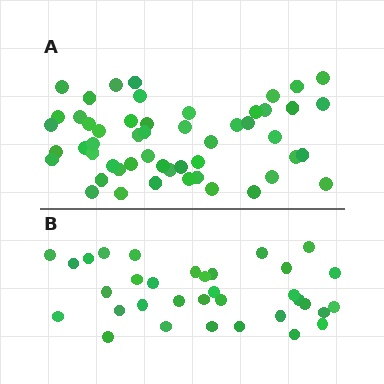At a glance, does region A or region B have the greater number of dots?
Region A (the top region) has more dots.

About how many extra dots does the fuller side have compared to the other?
Region A has approximately 20 more dots than region B.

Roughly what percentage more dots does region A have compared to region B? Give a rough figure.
About 55% more.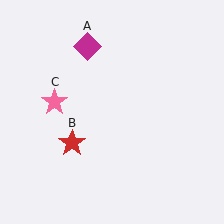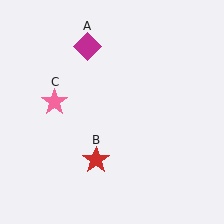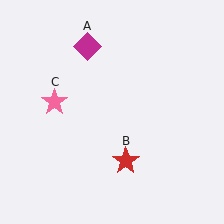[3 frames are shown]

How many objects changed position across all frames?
1 object changed position: red star (object B).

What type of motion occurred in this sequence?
The red star (object B) rotated counterclockwise around the center of the scene.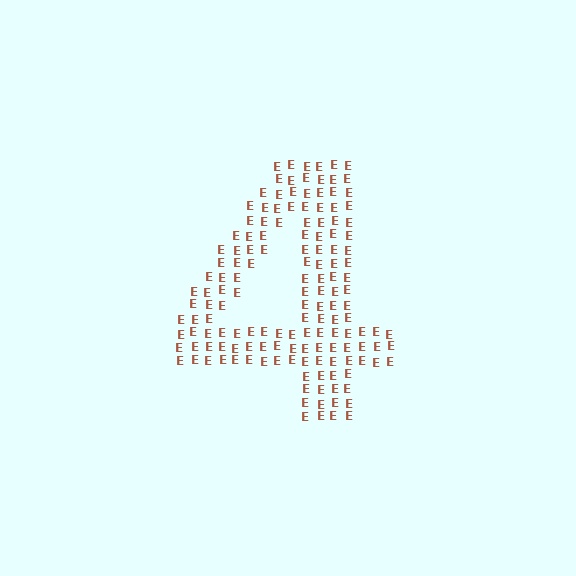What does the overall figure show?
The overall figure shows the digit 4.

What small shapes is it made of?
It is made of small letter E's.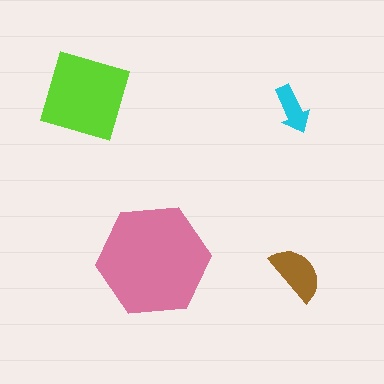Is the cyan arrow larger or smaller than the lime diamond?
Smaller.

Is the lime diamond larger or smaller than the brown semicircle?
Larger.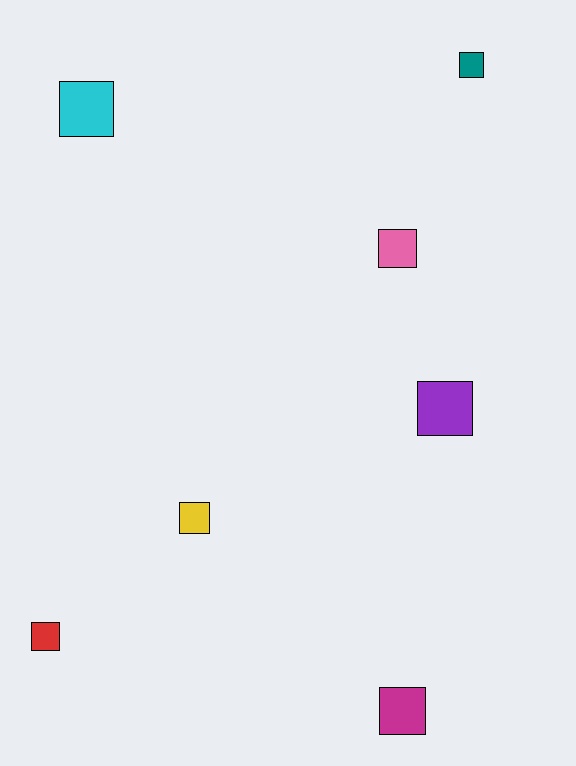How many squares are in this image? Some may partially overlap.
There are 7 squares.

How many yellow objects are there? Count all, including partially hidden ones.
There is 1 yellow object.